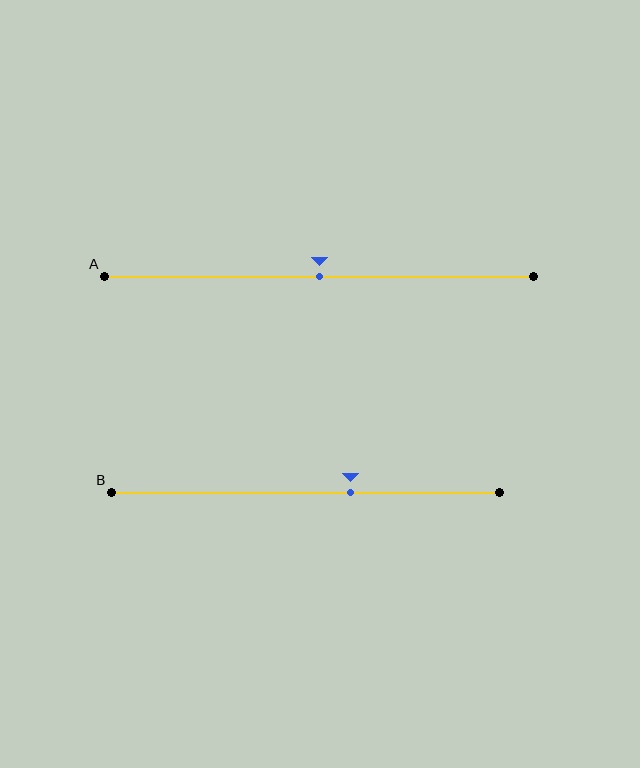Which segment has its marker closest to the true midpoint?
Segment A has its marker closest to the true midpoint.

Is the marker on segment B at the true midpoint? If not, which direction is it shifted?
No, the marker on segment B is shifted to the right by about 12% of the segment length.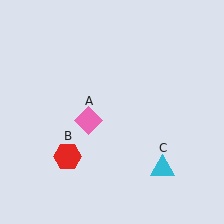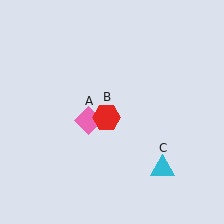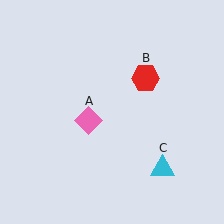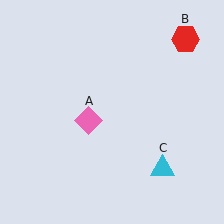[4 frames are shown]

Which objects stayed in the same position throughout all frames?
Pink diamond (object A) and cyan triangle (object C) remained stationary.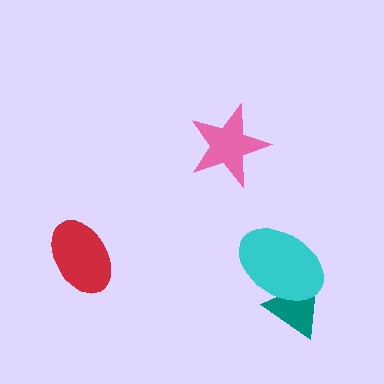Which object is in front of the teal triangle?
The cyan ellipse is in front of the teal triangle.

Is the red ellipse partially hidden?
No, no other shape covers it.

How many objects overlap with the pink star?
0 objects overlap with the pink star.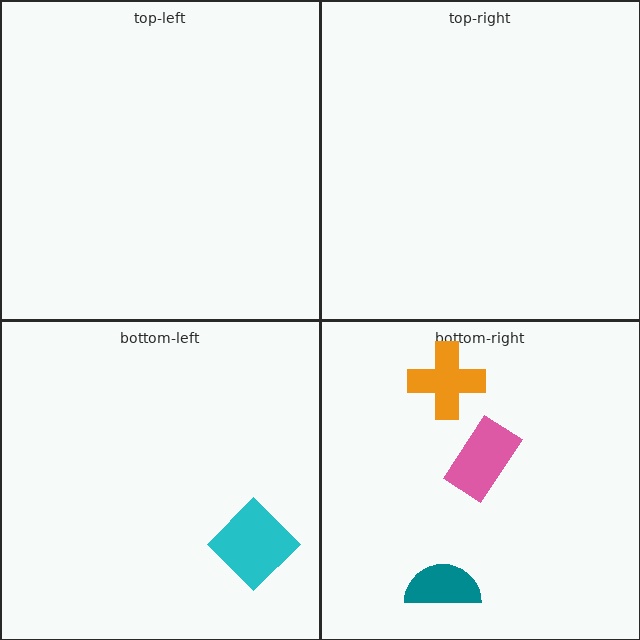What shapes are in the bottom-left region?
The cyan diamond.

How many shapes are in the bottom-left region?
1.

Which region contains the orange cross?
The bottom-right region.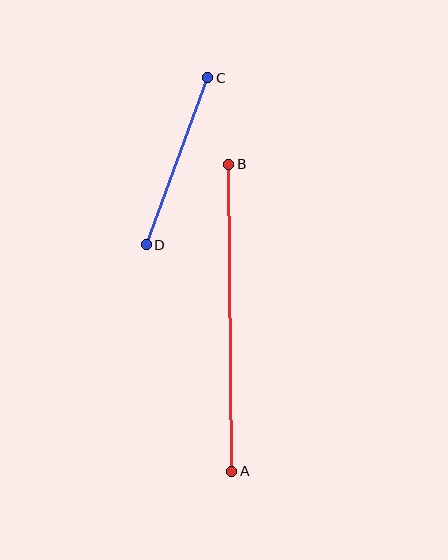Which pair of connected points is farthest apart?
Points A and B are farthest apart.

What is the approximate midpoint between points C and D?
The midpoint is at approximately (177, 161) pixels.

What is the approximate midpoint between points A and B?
The midpoint is at approximately (230, 318) pixels.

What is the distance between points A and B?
The distance is approximately 307 pixels.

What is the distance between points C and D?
The distance is approximately 178 pixels.